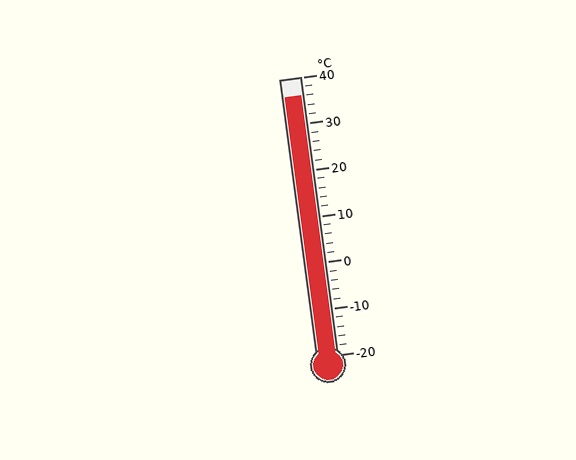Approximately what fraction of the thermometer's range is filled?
The thermometer is filled to approximately 95% of its range.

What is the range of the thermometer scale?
The thermometer scale ranges from -20°C to 40°C.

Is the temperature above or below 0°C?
The temperature is above 0°C.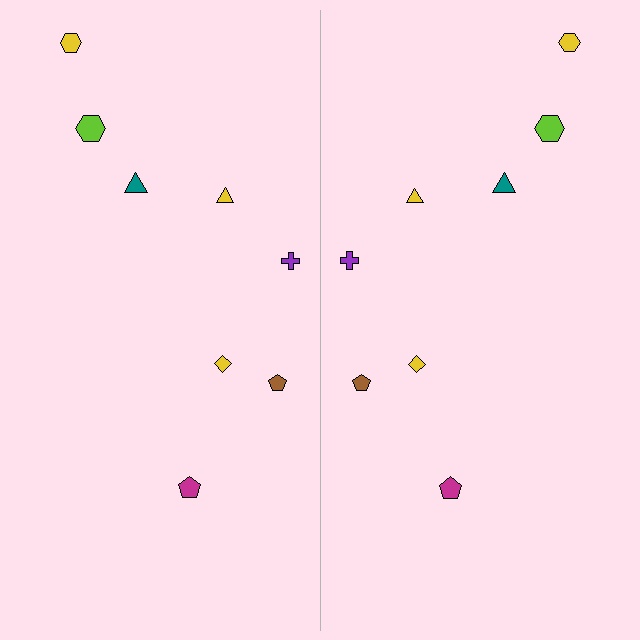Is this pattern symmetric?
Yes, this pattern has bilateral (reflection) symmetry.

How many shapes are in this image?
There are 16 shapes in this image.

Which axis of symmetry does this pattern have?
The pattern has a vertical axis of symmetry running through the center of the image.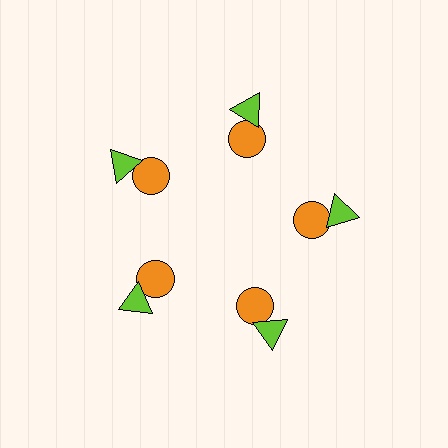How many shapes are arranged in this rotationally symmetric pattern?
There are 10 shapes, arranged in 5 groups of 2.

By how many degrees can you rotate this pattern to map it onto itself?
The pattern maps onto itself every 72 degrees of rotation.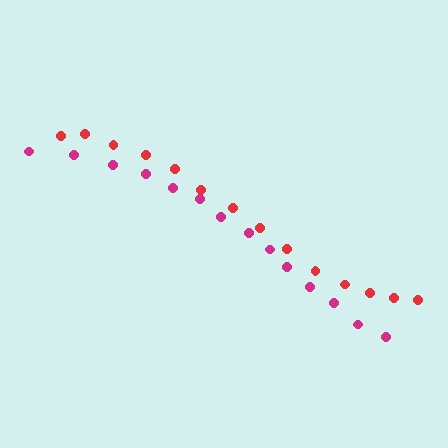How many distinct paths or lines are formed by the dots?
There are 2 distinct paths.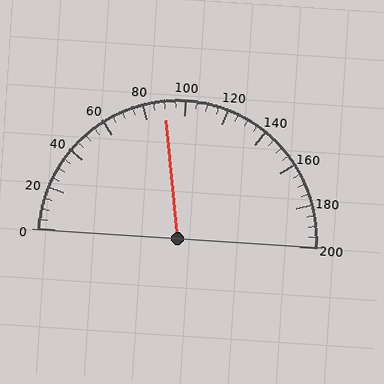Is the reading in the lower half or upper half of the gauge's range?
The reading is in the lower half of the range (0 to 200).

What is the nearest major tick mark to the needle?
The nearest major tick mark is 80.